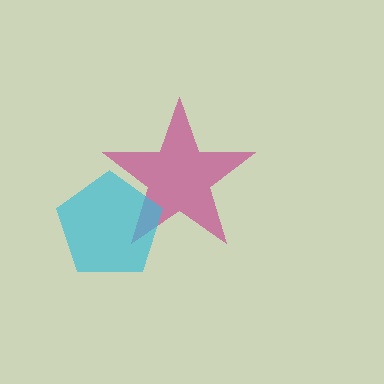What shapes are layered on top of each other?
The layered shapes are: a magenta star, a cyan pentagon.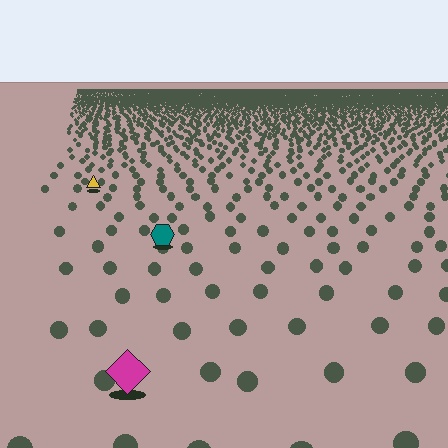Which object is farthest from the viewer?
The yellow triangle is farthest from the viewer. It appears smaller and the ground texture around it is denser.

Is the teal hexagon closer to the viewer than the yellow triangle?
Yes. The teal hexagon is closer — you can tell from the texture gradient: the ground texture is coarser near it.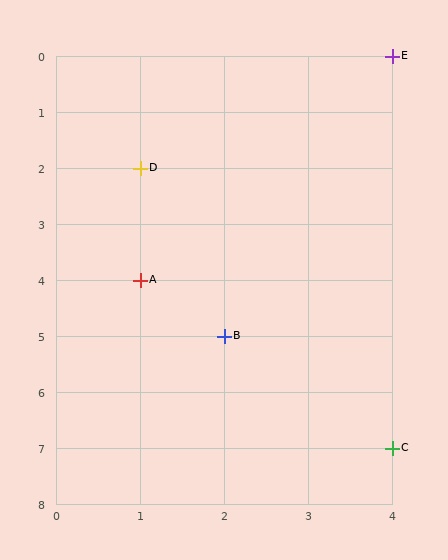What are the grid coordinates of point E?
Point E is at grid coordinates (4, 0).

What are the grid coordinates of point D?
Point D is at grid coordinates (1, 2).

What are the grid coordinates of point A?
Point A is at grid coordinates (1, 4).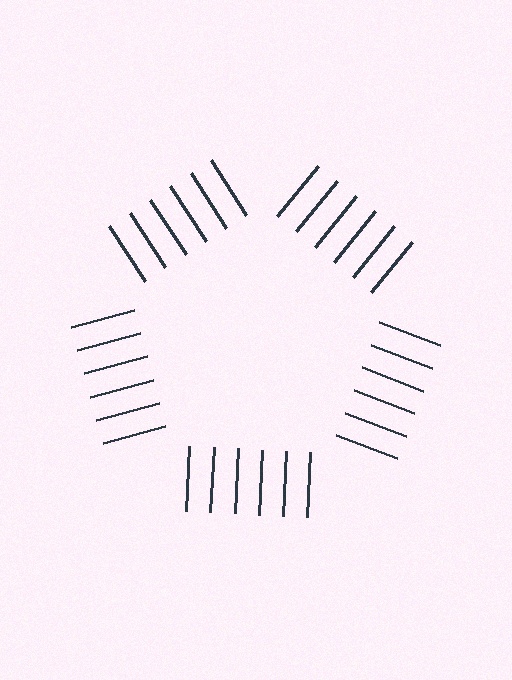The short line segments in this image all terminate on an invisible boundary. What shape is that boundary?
An illusory pentagon — the line segments terminate on its edges but no continuous stroke is drawn.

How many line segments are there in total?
30 — 6 along each of the 5 edges.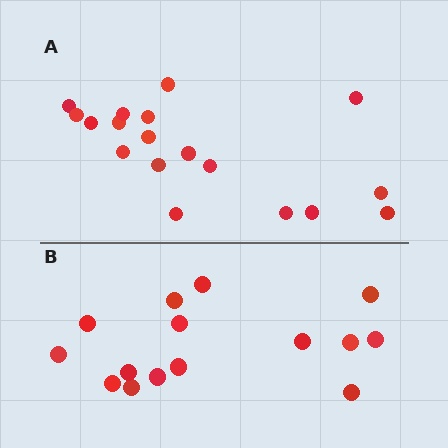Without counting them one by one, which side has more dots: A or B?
Region A (the top region) has more dots.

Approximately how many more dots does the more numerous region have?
Region A has just a few more — roughly 2 or 3 more dots than region B.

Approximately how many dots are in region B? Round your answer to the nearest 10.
About 20 dots. (The exact count is 15, which rounds to 20.)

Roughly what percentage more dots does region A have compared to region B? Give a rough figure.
About 20% more.